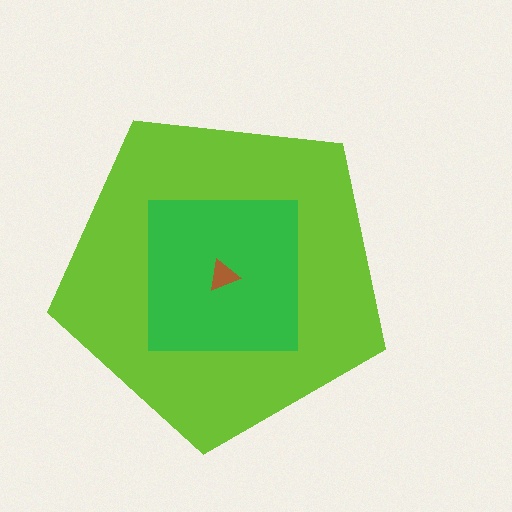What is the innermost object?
The brown triangle.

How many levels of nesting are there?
3.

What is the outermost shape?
The lime pentagon.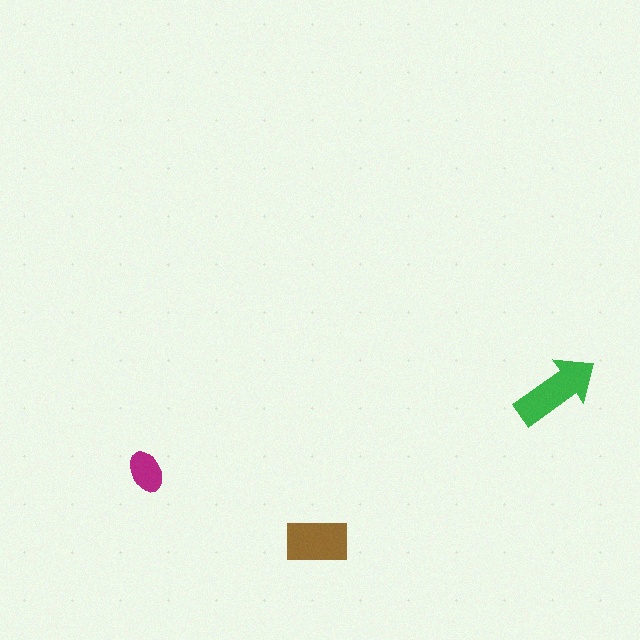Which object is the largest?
The green arrow.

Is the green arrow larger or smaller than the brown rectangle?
Larger.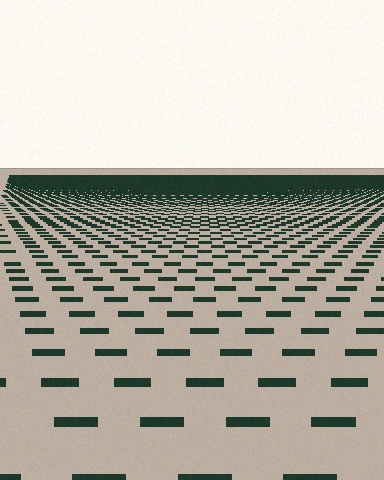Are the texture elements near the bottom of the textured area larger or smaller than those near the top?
Larger. Near the bottom, elements are closer to the viewer and appear at a bigger on-screen size.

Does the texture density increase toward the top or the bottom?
Density increases toward the top.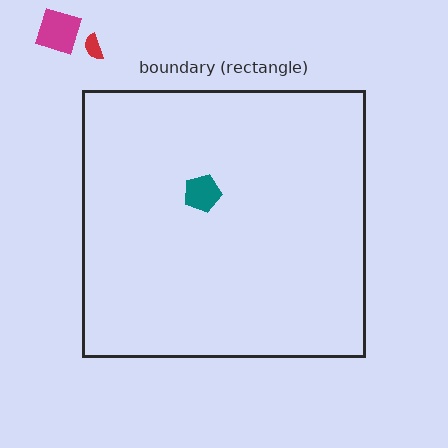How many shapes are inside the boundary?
1 inside, 2 outside.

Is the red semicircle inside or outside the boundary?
Outside.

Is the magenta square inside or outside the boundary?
Outside.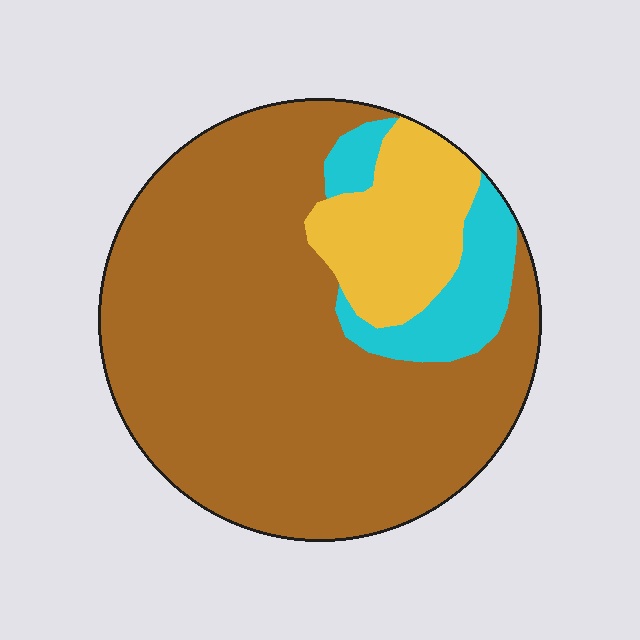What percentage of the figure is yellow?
Yellow takes up about one eighth (1/8) of the figure.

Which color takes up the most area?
Brown, at roughly 75%.